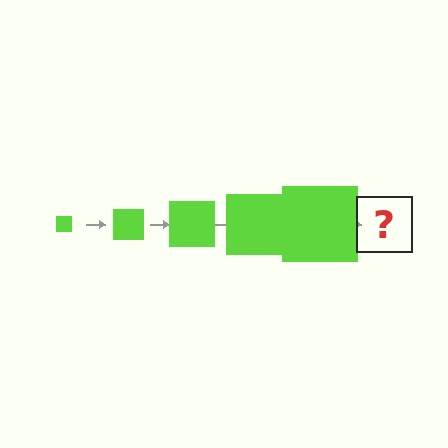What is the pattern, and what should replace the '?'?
The pattern is that the square gets progressively larger each step. The '?' should be a lime square, larger than the previous one.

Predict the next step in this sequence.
The next step is a lime square, larger than the previous one.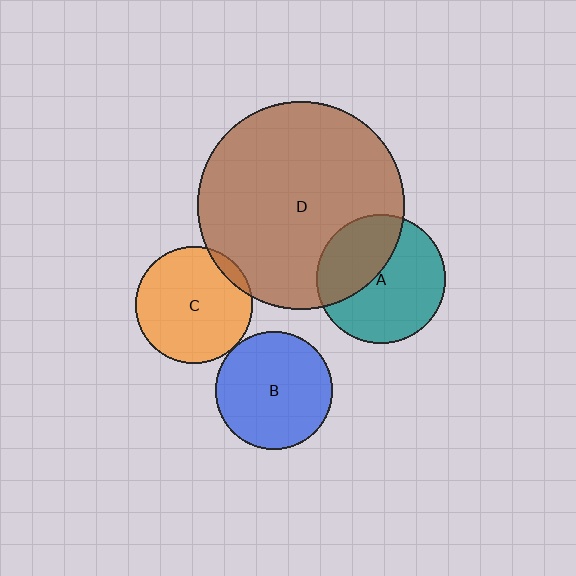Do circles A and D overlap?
Yes.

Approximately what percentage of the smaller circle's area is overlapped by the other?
Approximately 40%.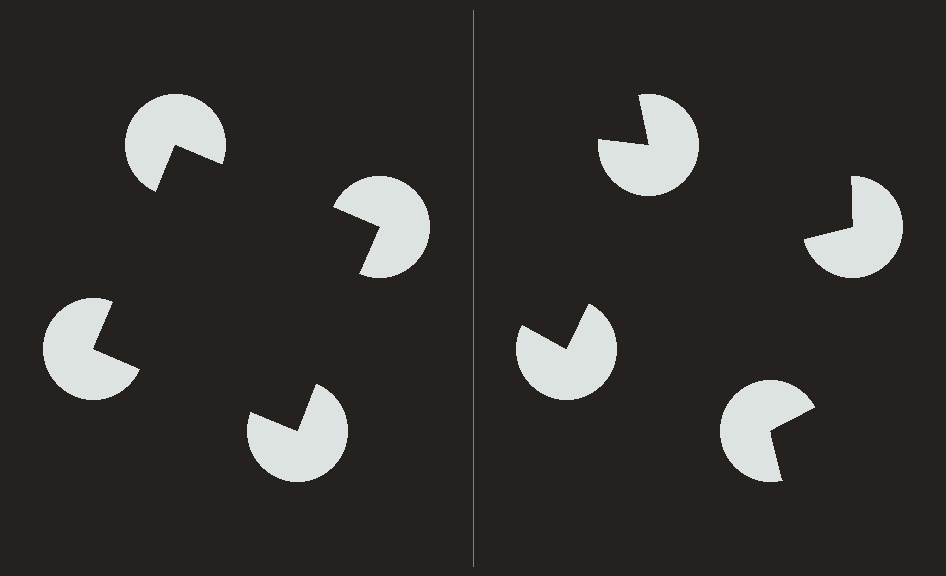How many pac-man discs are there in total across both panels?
8 — 4 on each side.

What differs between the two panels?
The pac-man discs are positioned identically on both sides; only the wedge orientations differ. On the left they align to a square; on the right they are misaligned.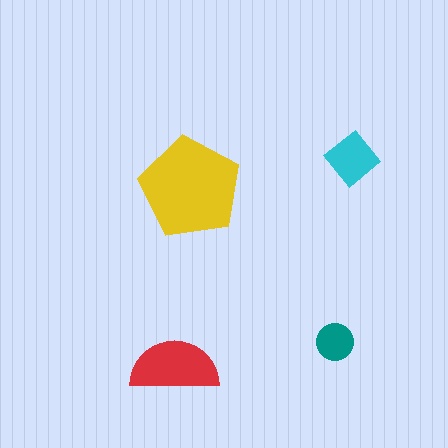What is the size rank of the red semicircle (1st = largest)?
2nd.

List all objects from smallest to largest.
The teal circle, the cyan diamond, the red semicircle, the yellow pentagon.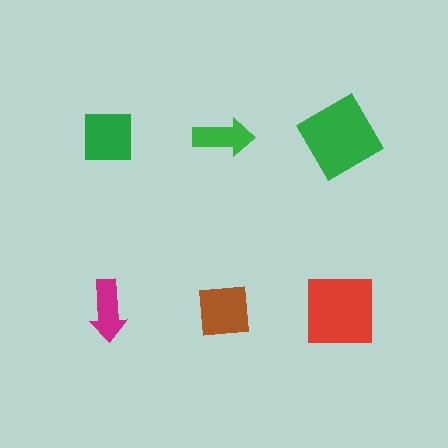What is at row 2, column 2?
A brown square.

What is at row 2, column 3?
A red square.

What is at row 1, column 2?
A green arrow.